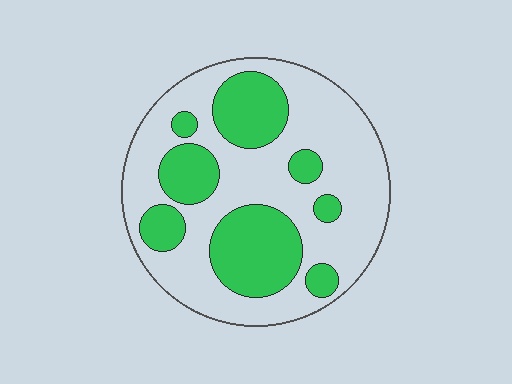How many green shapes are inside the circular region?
8.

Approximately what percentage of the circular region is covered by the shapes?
Approximately 35%.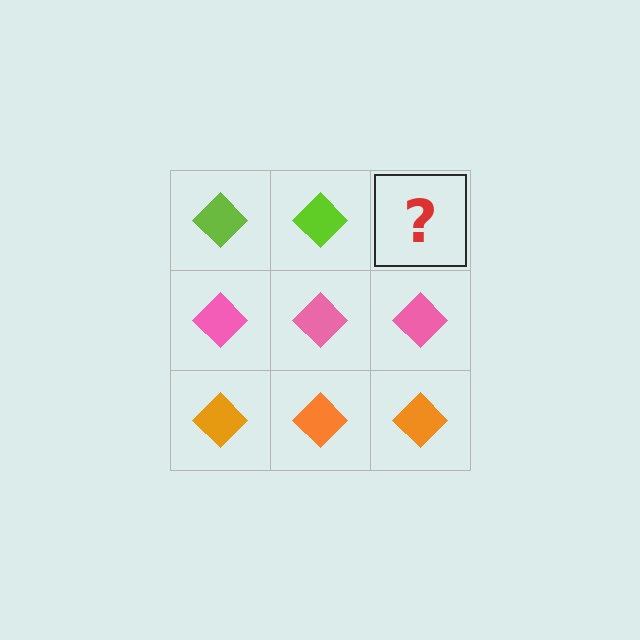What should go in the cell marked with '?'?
The missing cell should contain a lime diamond.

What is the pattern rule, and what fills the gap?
The rule is that each row has a consistent color. The gap should be filled with a lime diamond.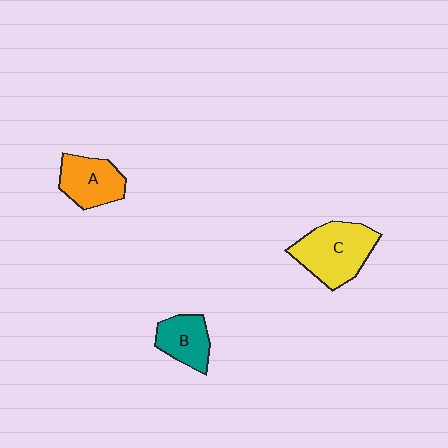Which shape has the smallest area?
Shape B (teal).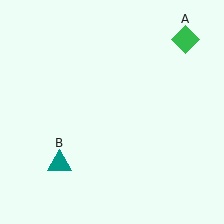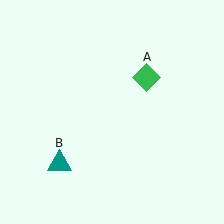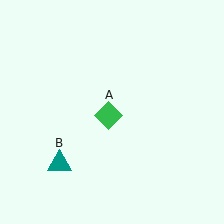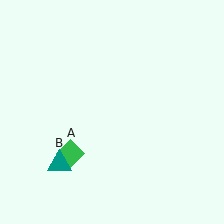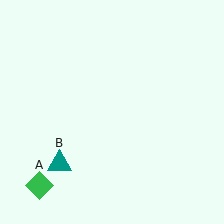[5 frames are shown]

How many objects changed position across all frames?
1 object changed position: green diamond (object A).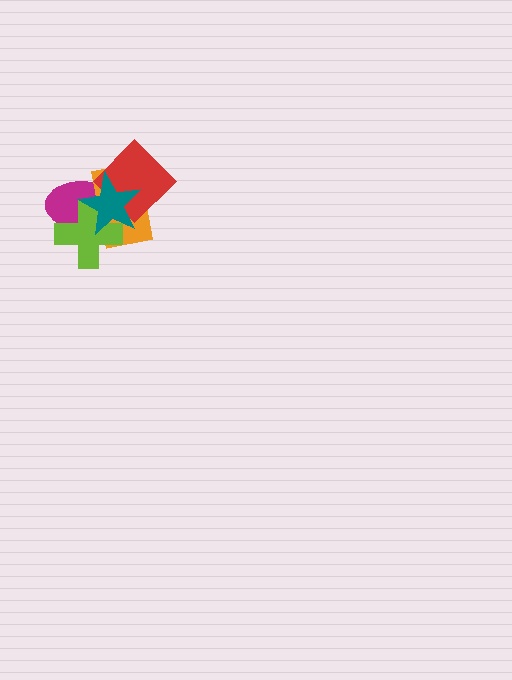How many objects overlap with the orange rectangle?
4 objects overlap with the orange rectangle.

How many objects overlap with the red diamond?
3 objects overlap with the red diamond.